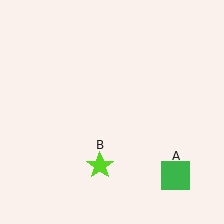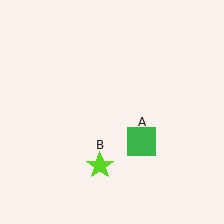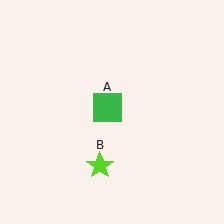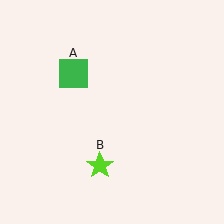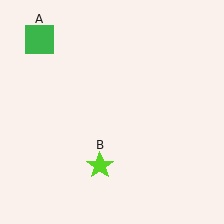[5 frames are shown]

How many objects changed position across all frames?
1 object changed position: green square (object A).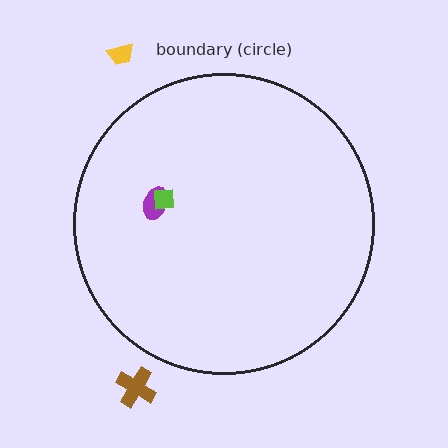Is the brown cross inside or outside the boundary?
Outside.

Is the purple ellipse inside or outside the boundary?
Inside.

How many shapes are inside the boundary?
2 inside, 2 outside.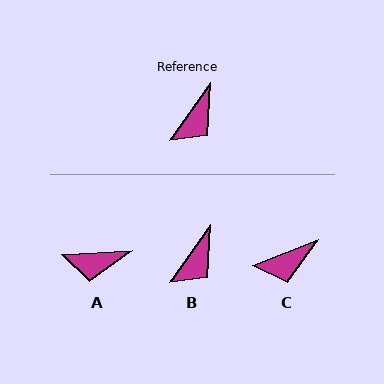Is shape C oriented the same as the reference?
No, it is off by about 34 degrees.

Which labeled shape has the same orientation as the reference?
B.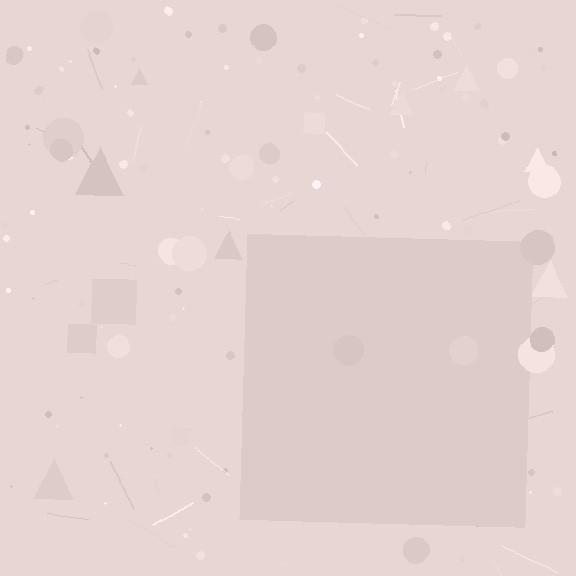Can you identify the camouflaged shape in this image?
The camouflaged shape is a square.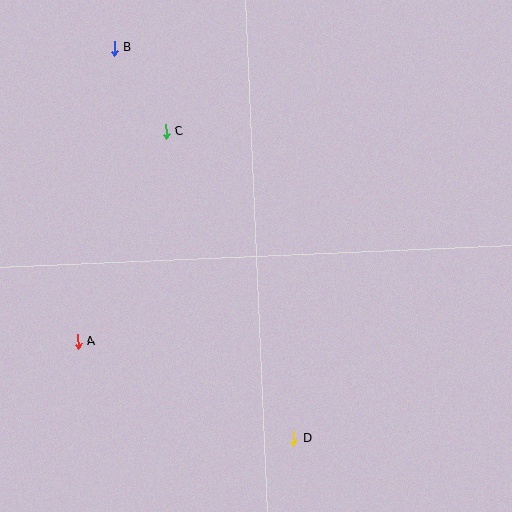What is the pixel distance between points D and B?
The distance between D and B is 429 pixels.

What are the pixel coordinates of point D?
Point D is at (294, 438).